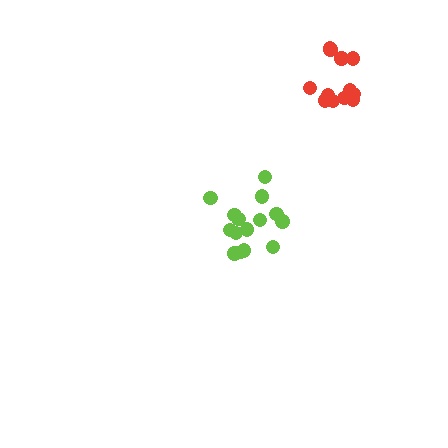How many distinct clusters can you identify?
There are 2 distinct clusters.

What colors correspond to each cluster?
The clusters are colored: lime, red.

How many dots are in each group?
Group 1: 15 dots, Group 2: 12 dots (27 total).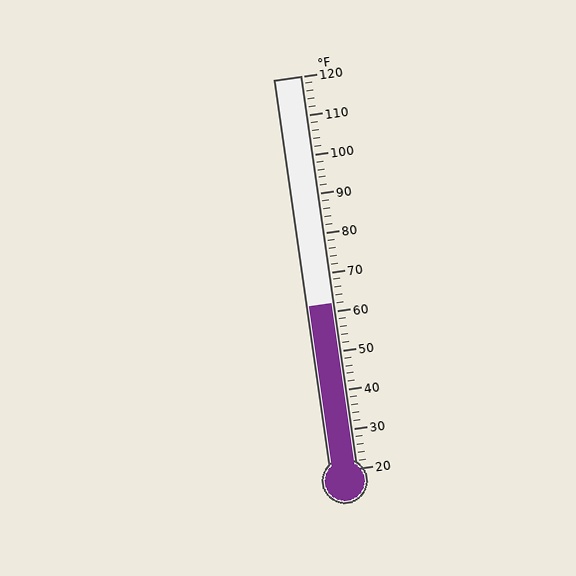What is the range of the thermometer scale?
The thermometer scale ranges from 20°F to 120°F.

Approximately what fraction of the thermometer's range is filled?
The thermometer is filled to approximately 40% of its range.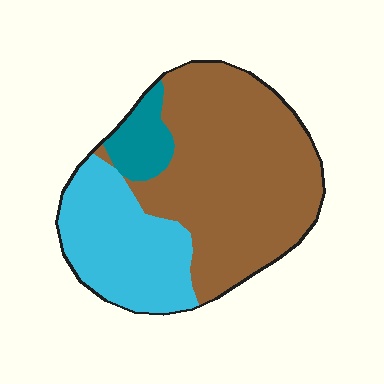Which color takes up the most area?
Brown, at roughly 60%.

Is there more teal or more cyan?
Cyan.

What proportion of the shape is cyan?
Cyan takes up between a quarter and a half of the shape.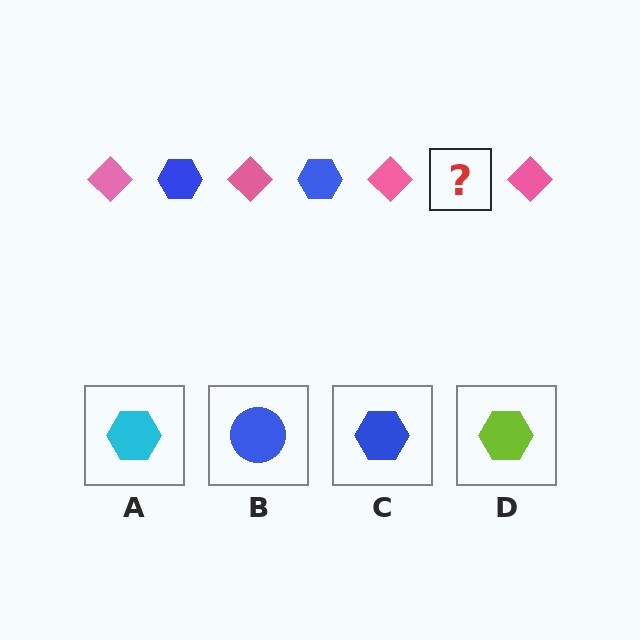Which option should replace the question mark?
Option C.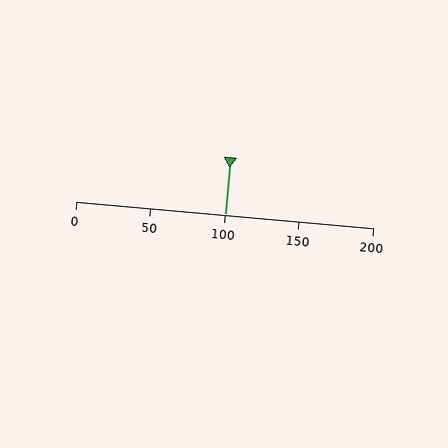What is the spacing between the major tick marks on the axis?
The major ticks are spaced 50 apart.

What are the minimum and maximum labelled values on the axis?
The axis runs from 0 to 200.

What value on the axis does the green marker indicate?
The marker indicates approximately 100.